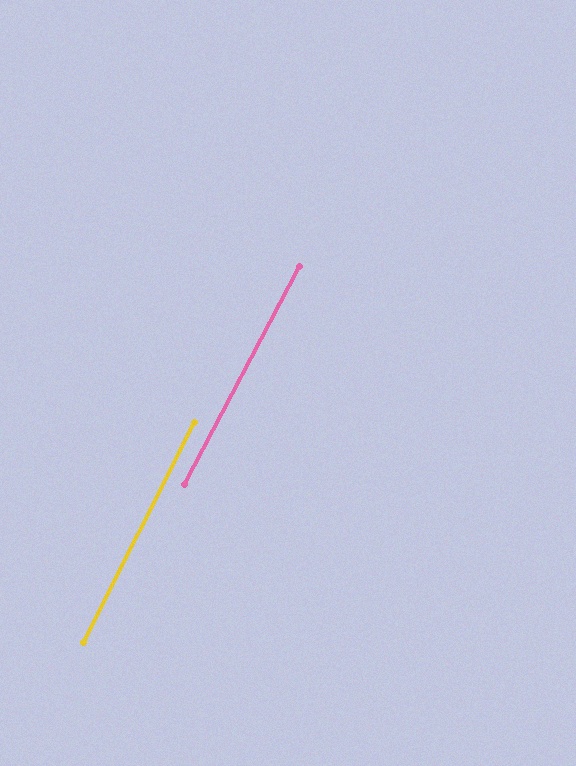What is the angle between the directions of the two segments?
Approximately 1 degree.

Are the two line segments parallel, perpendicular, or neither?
Parallel — their directions differ by only 0.8°.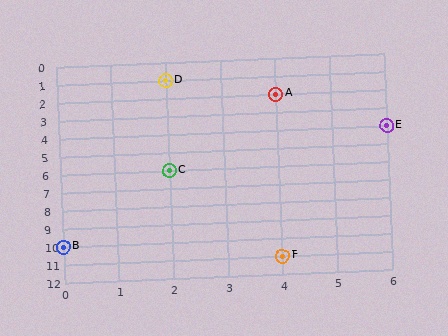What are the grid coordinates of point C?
Point C is at grid coordinates (2, 6).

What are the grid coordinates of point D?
Point D is at grid coordinates (2, 1).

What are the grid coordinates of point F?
Point F is at grid coordinates (4, 11).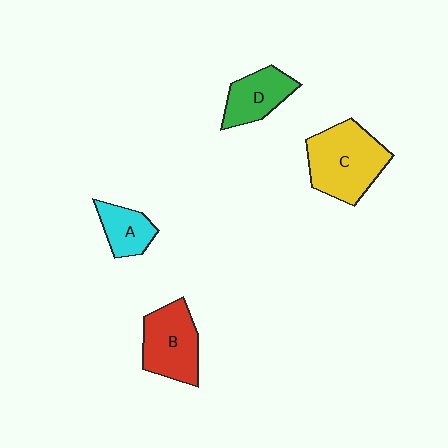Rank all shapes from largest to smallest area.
From largest to smallest: C (yellow), B (red), D (green), A (cyan).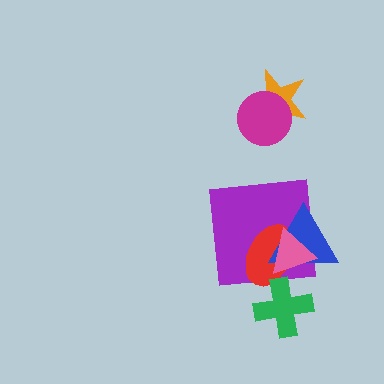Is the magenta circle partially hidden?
No, no other shape covers it.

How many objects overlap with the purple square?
3 objects overlap with the purple square.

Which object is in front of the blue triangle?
The pink triangle is in front of the blue triangle.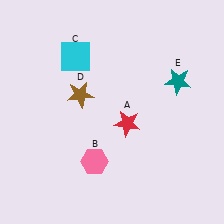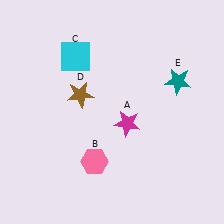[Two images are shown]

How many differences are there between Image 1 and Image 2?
There is 1 difference between the two images.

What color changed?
The star (A) changed from red in Image 1 to magenta in Image 2.